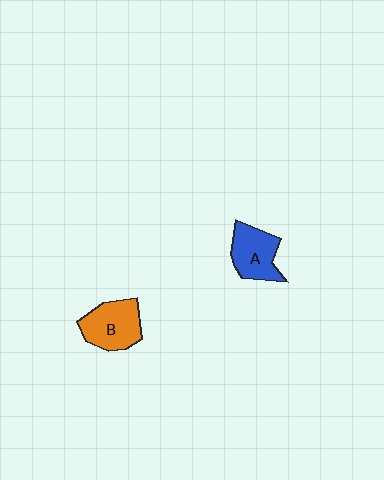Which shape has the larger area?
Shape B (orange).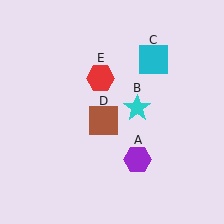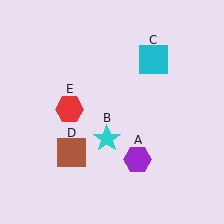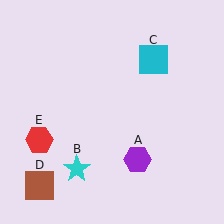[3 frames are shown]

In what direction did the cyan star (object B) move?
The cyan star (object B) moved down and to the left.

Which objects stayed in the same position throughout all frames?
Purple hexagon (object A) and cyan square (object C) remained stationary.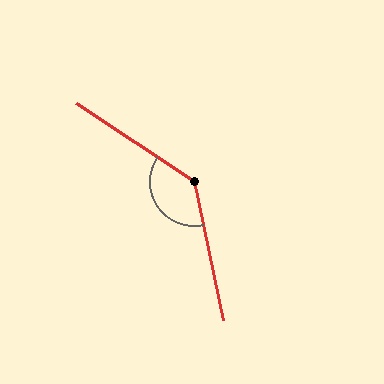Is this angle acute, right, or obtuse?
It is obtuse.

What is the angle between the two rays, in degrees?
Approximately 136 degrees.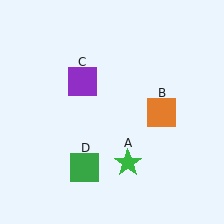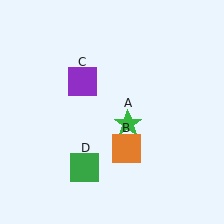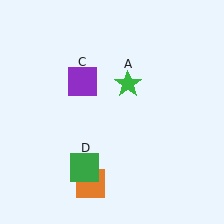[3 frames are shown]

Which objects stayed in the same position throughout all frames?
Purple square (object C) and green square (object D) remained stationary.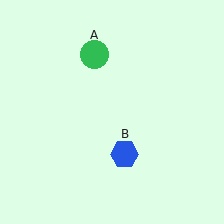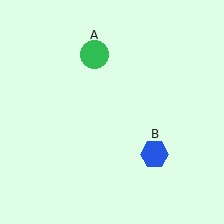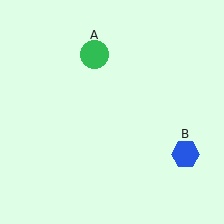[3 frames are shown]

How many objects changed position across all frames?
1 object changed position: blue hexagon (object B).